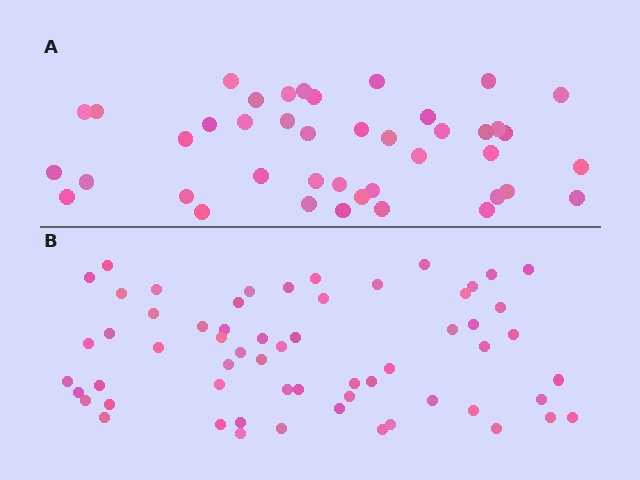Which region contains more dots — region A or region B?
Region B (the bottom region) has more dots.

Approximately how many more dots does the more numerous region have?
Region B has approximately 20 more dots than region A.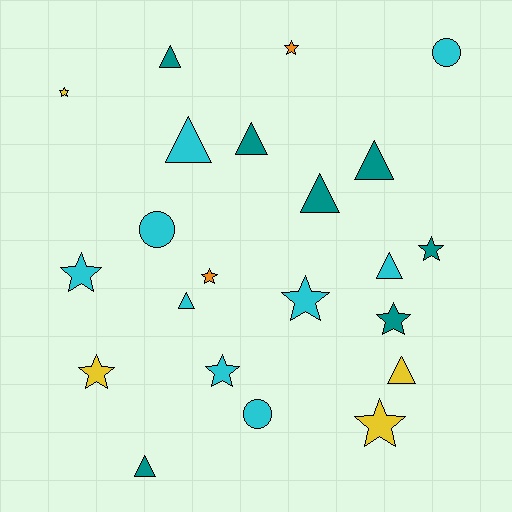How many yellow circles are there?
There are no yellow circles.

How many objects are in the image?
There are 22 objects.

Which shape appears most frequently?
Star, with 10 objects.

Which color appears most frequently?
Cyan, with 9 objects.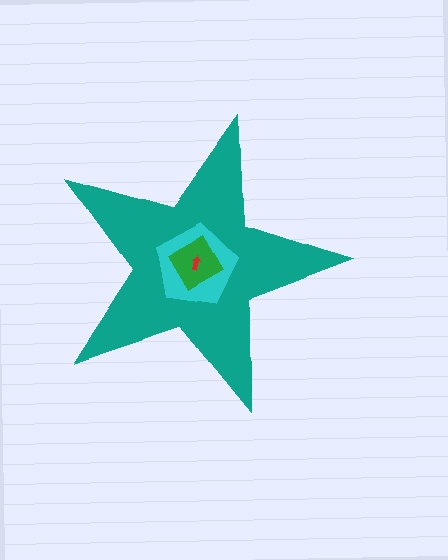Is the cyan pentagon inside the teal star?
Yes.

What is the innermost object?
The red arrow.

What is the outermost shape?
The teal star.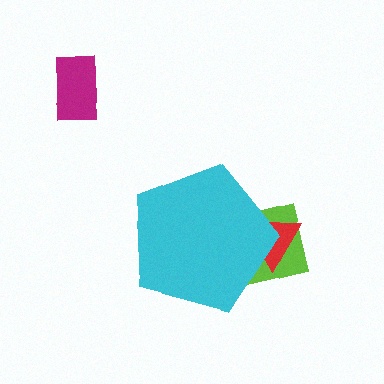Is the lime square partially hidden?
Yes, the lime square is partially hidden behind the cyan pentagon.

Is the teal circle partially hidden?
Yes, the teal circle is partially hidden behind the cyan pentagon.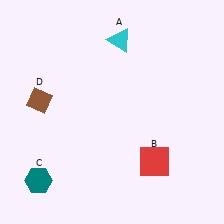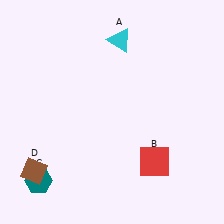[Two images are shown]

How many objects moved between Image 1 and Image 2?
1 object moved between the two images.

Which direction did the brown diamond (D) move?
The brown diamond (D) moved down.